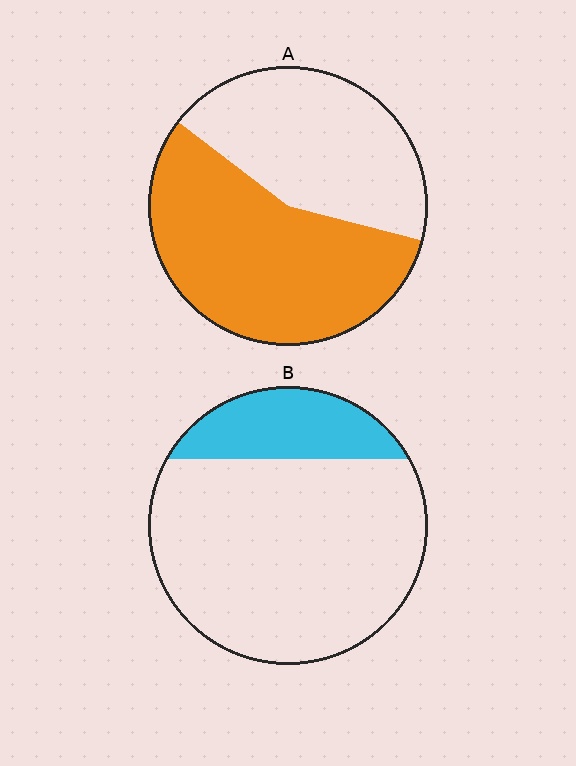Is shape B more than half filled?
No.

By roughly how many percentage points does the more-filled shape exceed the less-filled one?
By roughly 35 percentage points (A over B).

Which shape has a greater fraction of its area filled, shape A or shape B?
Shape A.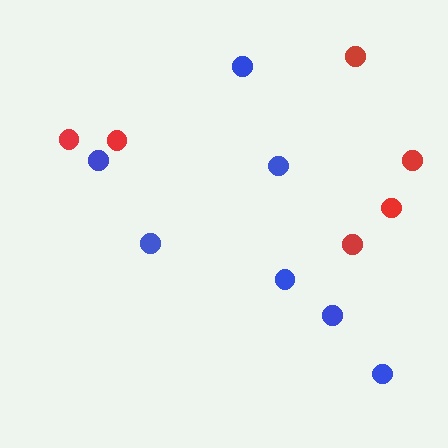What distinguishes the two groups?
There are 2 groups: one group of red circles (6) and one group of blue circles (7).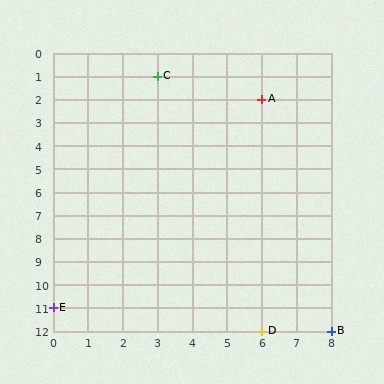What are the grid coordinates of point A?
Point A is at grid coordinates (6, 2).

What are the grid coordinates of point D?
Point D is at grid coordinates (6, 12).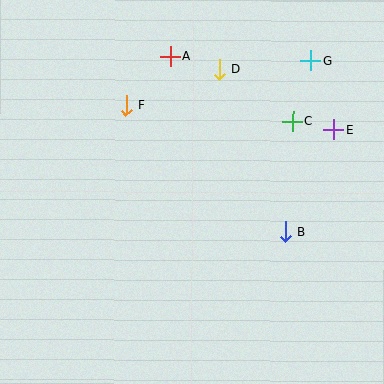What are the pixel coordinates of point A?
Point A is at (170, 56).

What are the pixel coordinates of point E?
Point E is at (334, 130).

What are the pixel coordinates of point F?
Point F is at (126, 105).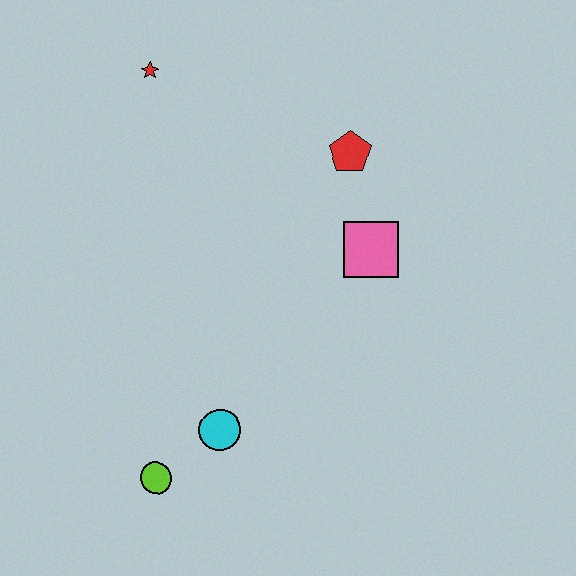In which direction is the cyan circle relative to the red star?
The cyan circle is below the red star.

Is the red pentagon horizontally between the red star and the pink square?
Yes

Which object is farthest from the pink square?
The lime circle is farthest from the pink square.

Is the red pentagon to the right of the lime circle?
Yes